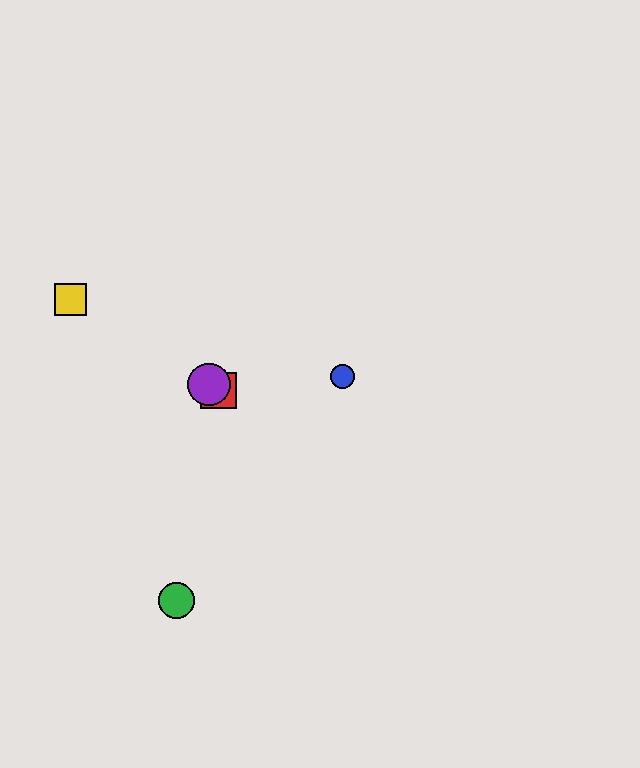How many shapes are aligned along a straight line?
3 shapes (the red square, the yellow square, the purple circle) are aligned along a straight line.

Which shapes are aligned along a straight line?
The red square, the yellow square, the purple circle are aligned along a straight line.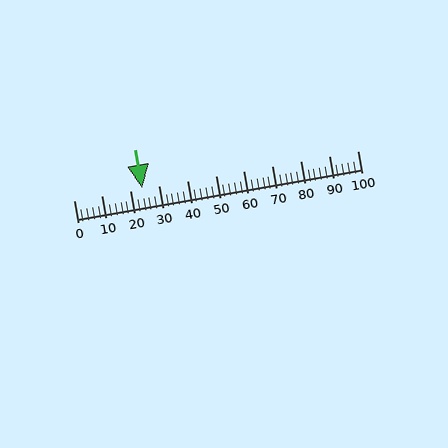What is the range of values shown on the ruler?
The ruler shows values from 0 to 100.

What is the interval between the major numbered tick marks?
The major tick marks are spaced 10 units apart.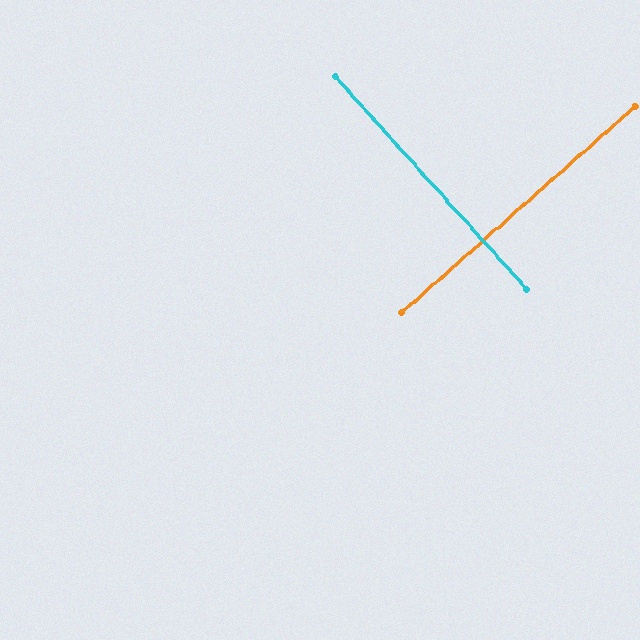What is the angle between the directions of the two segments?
Approximately 90 degrees.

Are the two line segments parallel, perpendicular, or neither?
Perpendicular — they meet at approximately 90°.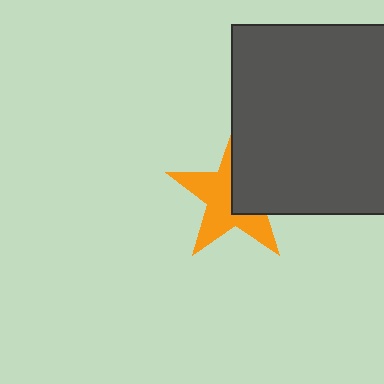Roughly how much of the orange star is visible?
About half of it is visible (roughly 57%).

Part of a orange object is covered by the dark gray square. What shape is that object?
It is a star.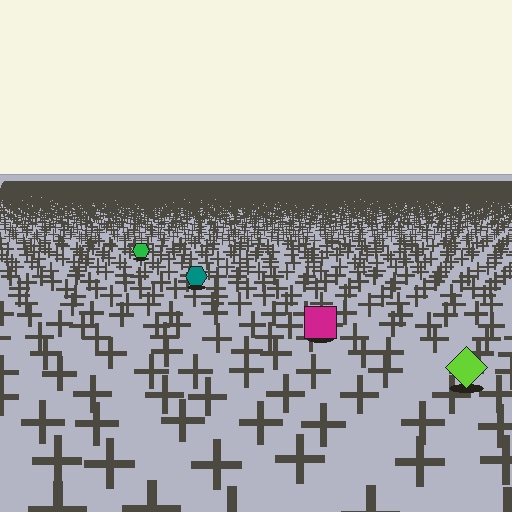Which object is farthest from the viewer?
The green hexagon is farthest from the viewer. It appears smaller and the ground texture around it is denser.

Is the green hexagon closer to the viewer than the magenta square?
No. The magenta square is closer — you can tell from the texture gradient: the ground texture is coarser near it.